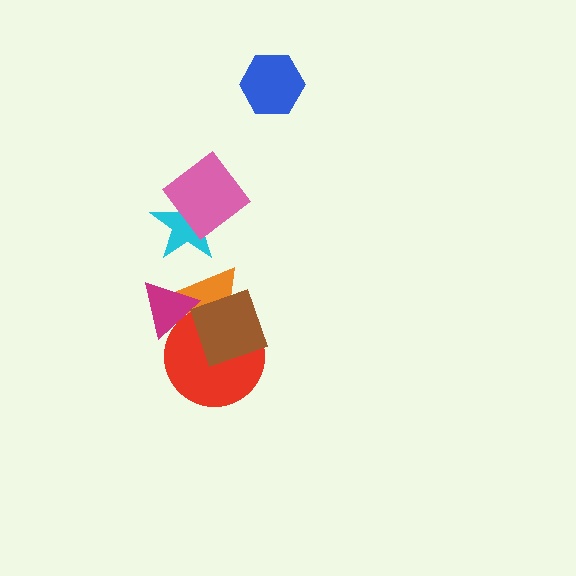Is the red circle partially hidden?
Yes, it is partially covered by another shape.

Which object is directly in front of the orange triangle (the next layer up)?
The red circle is directly in front of the orange triangle.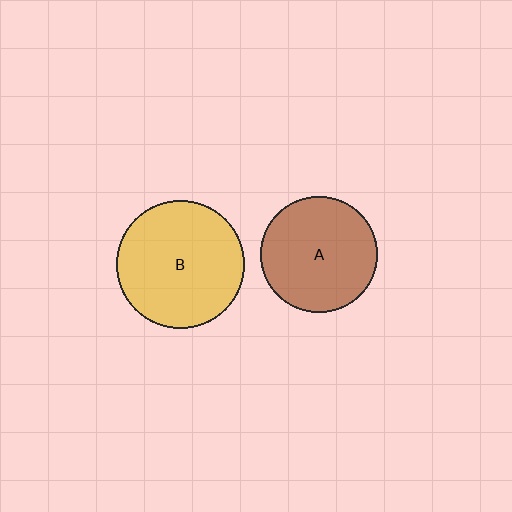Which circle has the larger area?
Circle B (yellow).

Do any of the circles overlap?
No, none of the circles overlap.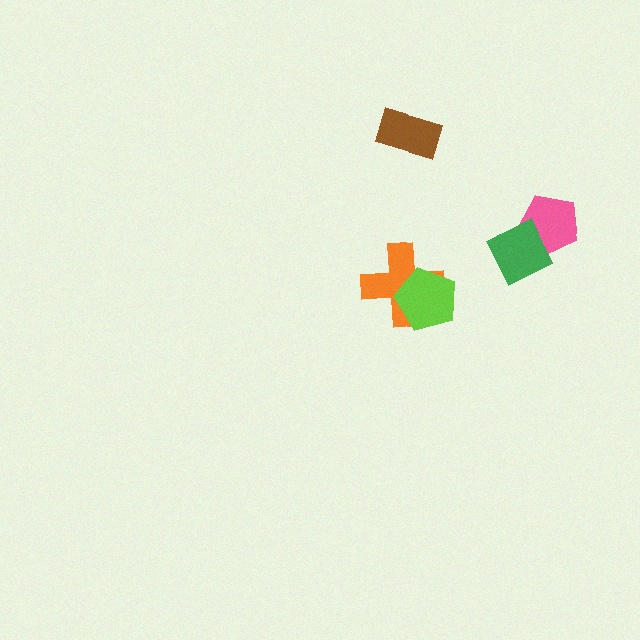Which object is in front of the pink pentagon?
The green diamond is in front of the pink pentagon.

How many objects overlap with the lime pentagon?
1 object overlaps with the lime pentagon.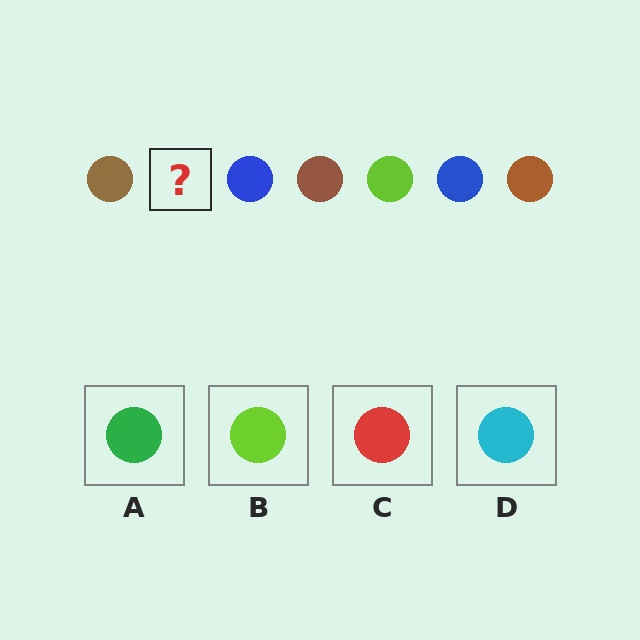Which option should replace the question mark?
Option B.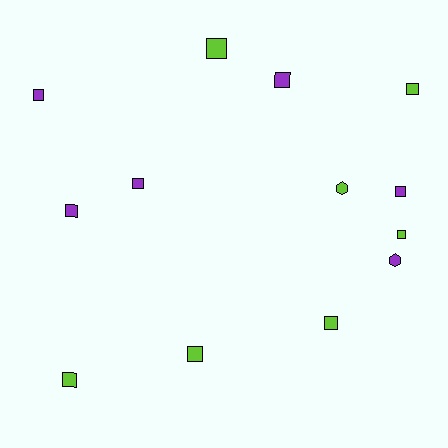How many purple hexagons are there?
There is 1 purple hexagon.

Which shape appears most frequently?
Square, with 11 objects.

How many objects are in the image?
There are 13 objects.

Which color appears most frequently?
Lime, with 7 objects.